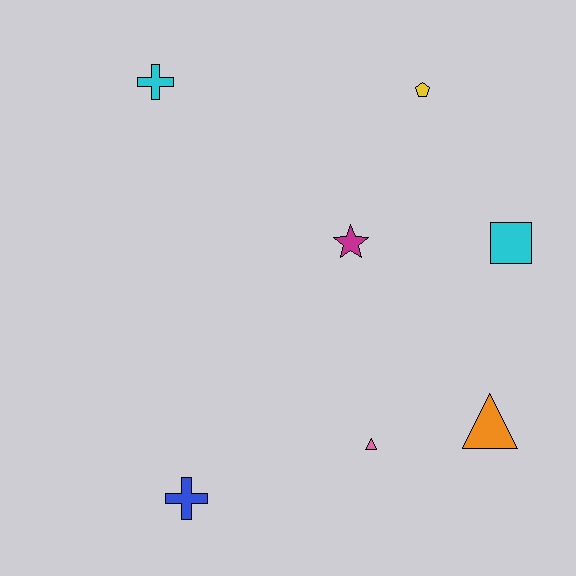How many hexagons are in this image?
There are no hexagons.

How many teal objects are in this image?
There are no teal objects.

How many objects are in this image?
There are 7 objects.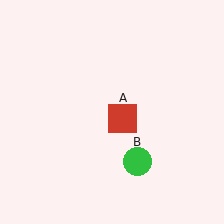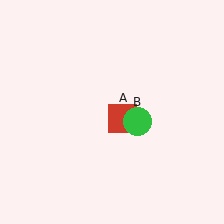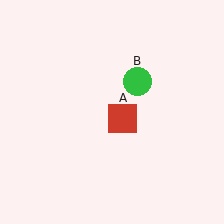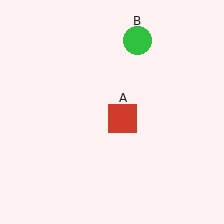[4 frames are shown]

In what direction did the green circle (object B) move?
The green circle (object B) moved up.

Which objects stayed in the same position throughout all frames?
Red square (object A) remained stationary.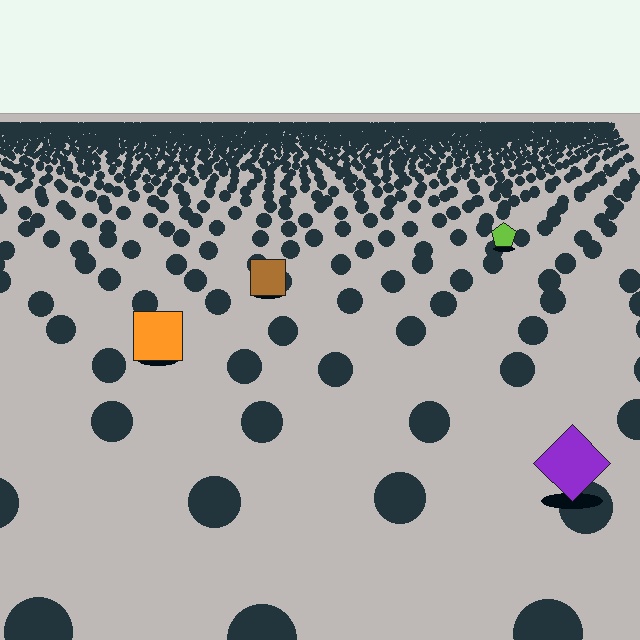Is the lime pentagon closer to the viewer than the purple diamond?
No. The purple diamond is closer — you can tell from the texture gradient: the ground texture is coarser near it.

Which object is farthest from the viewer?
The lime pentagon is farthest from the viewer. It appears smaller and the ground texture around it is denser.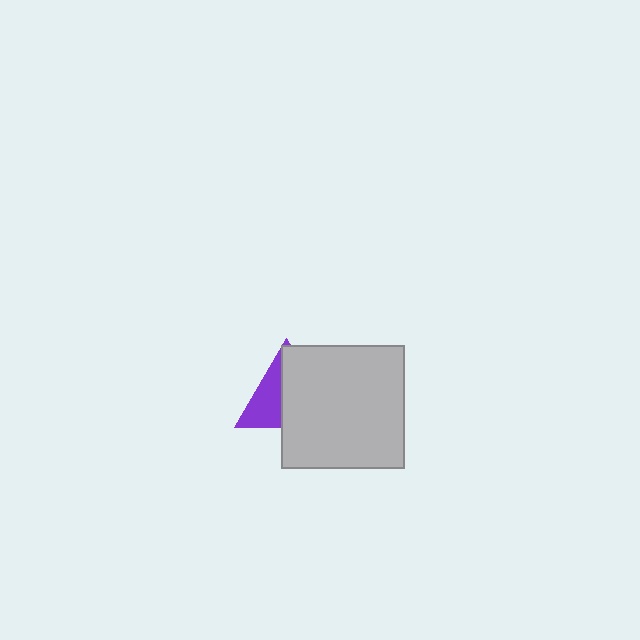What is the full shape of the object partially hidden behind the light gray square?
The partially hidden object is a purple triangle.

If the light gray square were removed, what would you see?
You would see the complete purple triangle.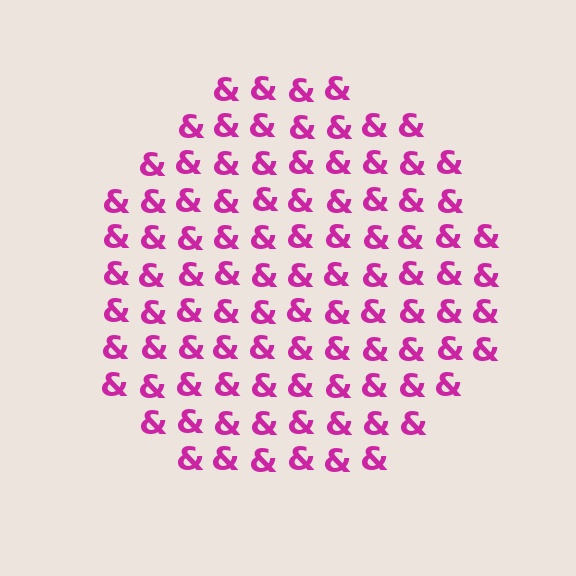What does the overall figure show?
The overall figure shows a circle.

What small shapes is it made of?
It is made of small ampersands.